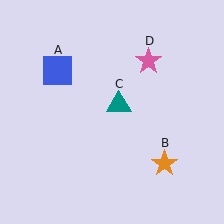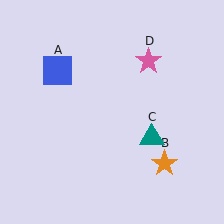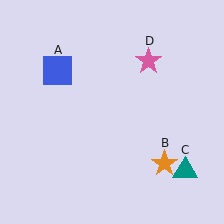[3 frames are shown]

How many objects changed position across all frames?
1 object changed position: teal triangle (object C).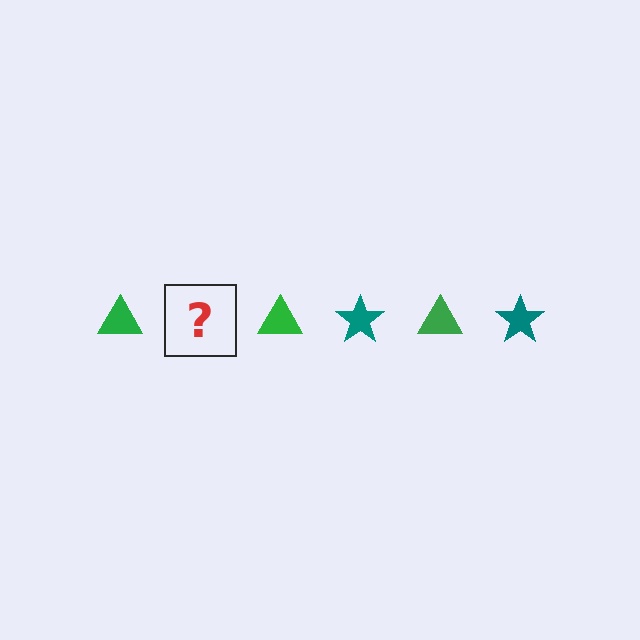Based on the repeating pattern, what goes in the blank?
The blank should be a teal star.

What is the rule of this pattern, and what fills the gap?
The rule is that the pattern alternates between green triangle and teal star. The gap should be filled with a teal star.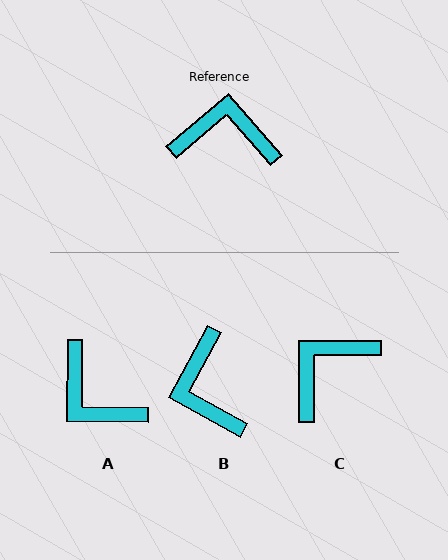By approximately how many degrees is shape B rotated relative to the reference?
Approximately 111 degrees counter-clockwise.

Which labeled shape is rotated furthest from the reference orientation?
A, about 139 degrees away.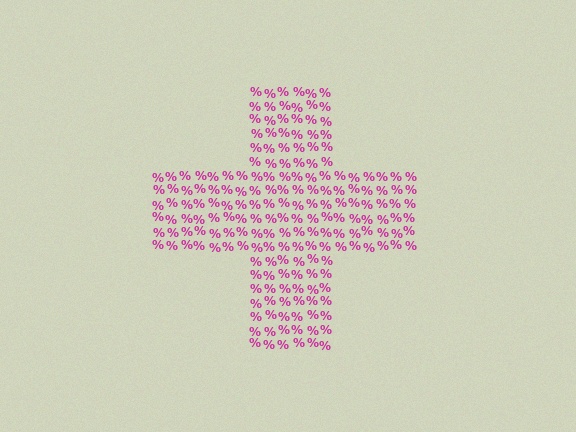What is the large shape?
The large shape is a cross.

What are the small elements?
The small elements are percent signs.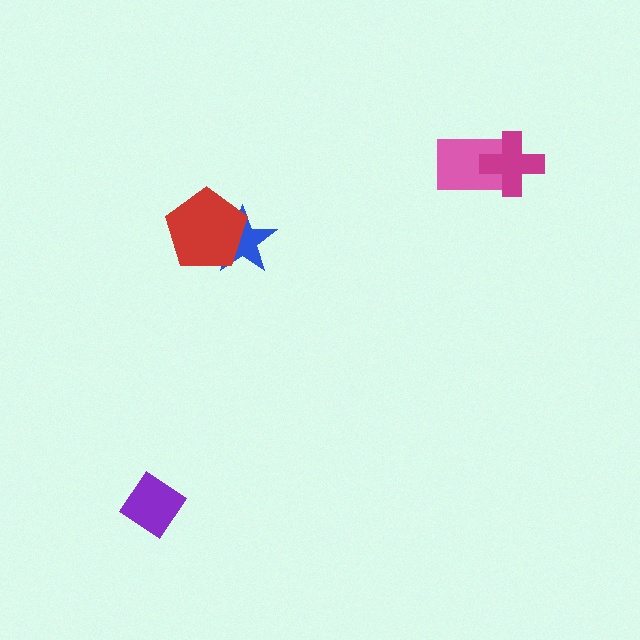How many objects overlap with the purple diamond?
0 objects overlap with the purple diamond.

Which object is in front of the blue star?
The red pentagon is in front of the blue star.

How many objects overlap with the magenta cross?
1 object overlaps with the magenta cross.